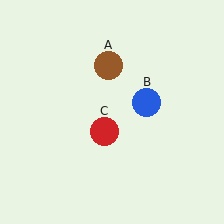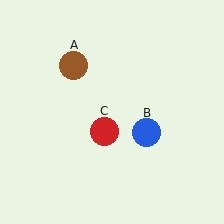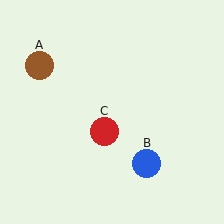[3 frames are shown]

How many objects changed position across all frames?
2 objects changed position: brown circle (object A), blue circle (object B).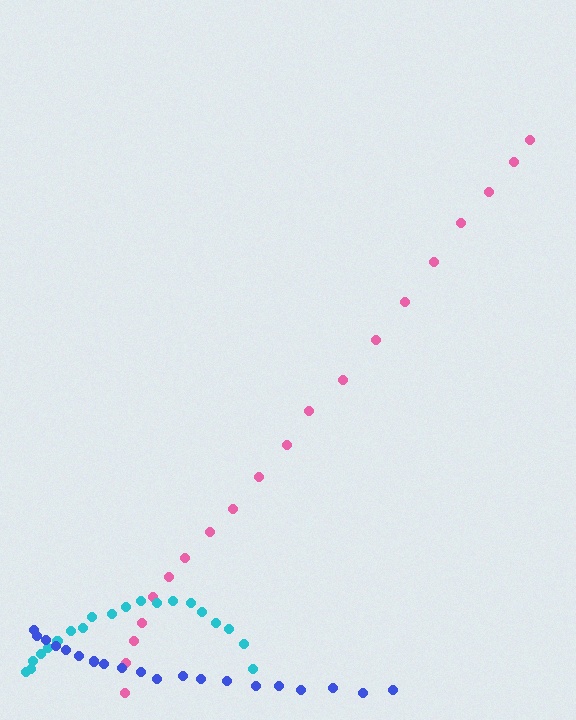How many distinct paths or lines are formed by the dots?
There are 3 distinct paths.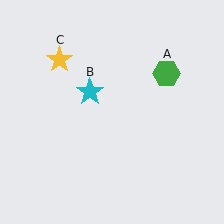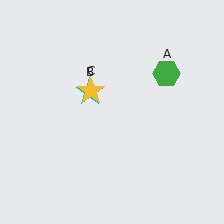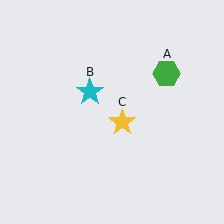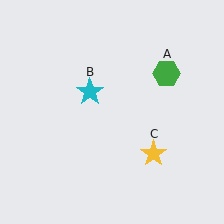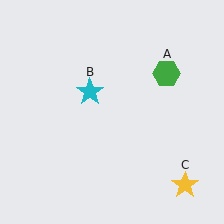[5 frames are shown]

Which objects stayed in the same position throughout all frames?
Green hexagon (object A) and cyan star (object B) remained stationary.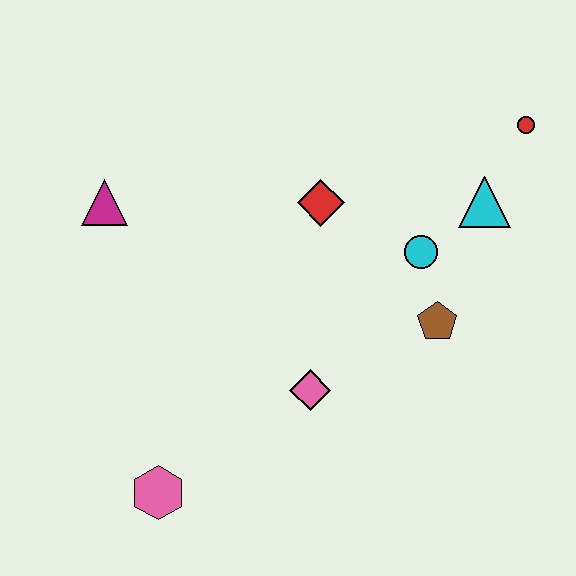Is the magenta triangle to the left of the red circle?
Yes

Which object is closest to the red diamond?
The cyan circle is closest to the red diamond.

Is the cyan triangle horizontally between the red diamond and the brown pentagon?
No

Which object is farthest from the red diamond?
The pink hexagon is farthest from the red diamond.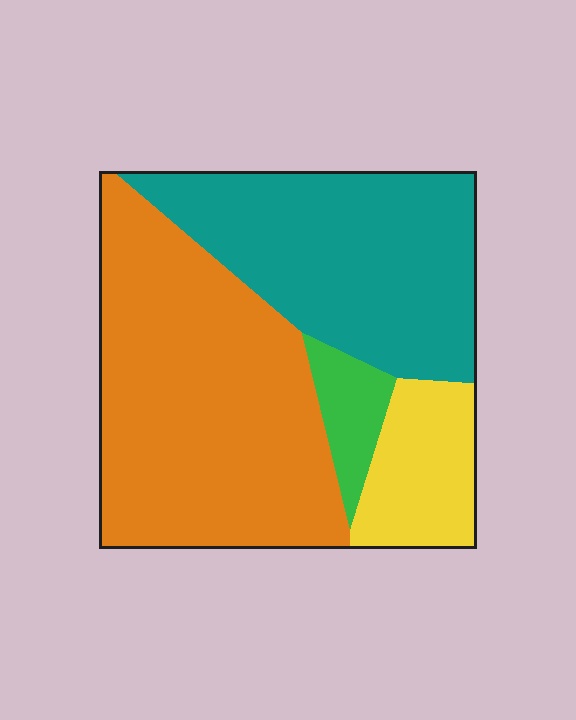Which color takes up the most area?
Orange, at roughly 45%.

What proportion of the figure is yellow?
Yellow covers 13% of the figure.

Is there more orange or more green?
Orange.